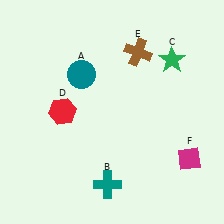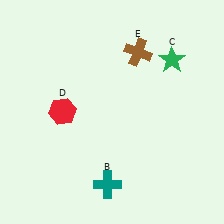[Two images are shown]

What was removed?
The teal circle (A), the magenta diamond (F) were removed in Image 2.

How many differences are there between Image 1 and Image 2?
There are 2 differences between the two images.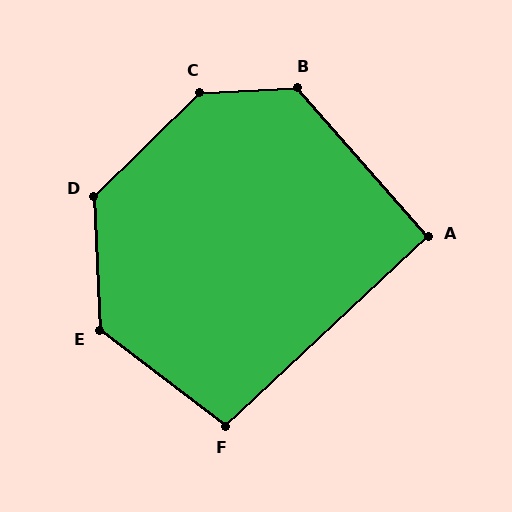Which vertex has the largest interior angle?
C, at approximately 138 degrees.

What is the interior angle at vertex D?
Approximately 132 degrees (obtuse).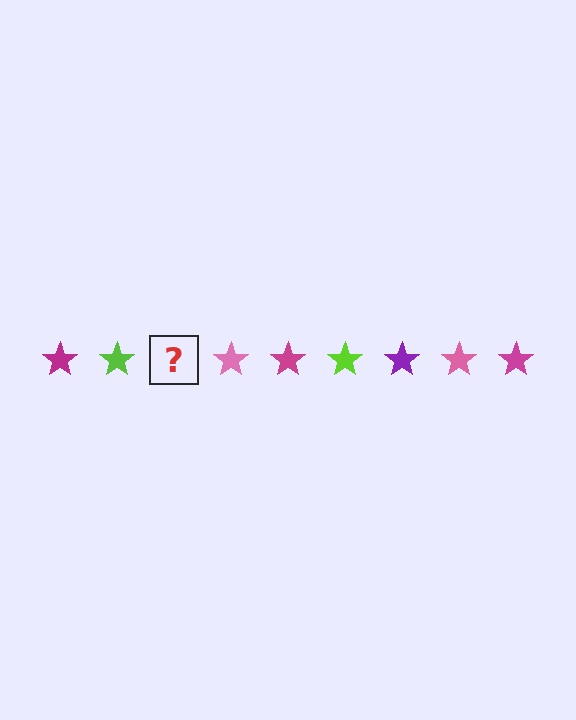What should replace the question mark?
The question mark should be replaced with a purple star.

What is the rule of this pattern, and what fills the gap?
The rule is that the pattern cycles through magenta, lime, purple, pink stars. The gap should be filled with a purple star.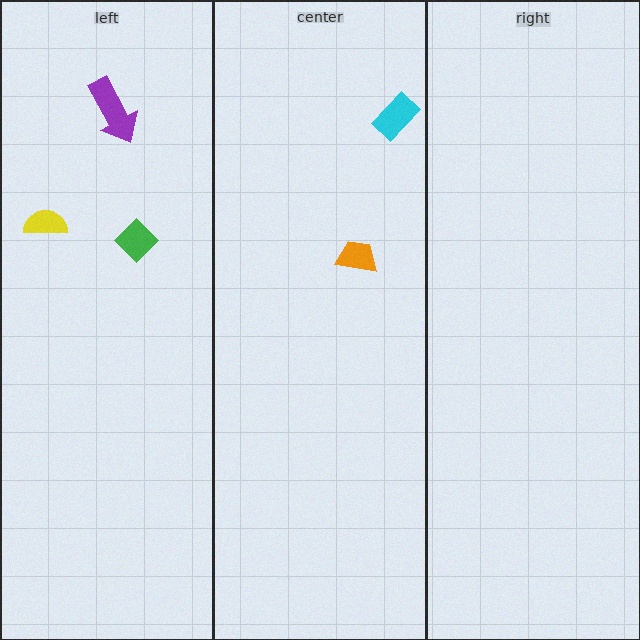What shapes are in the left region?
The purple arrow, the yellow semicircle, the green diamond.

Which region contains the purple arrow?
The left region.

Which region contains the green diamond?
The left region.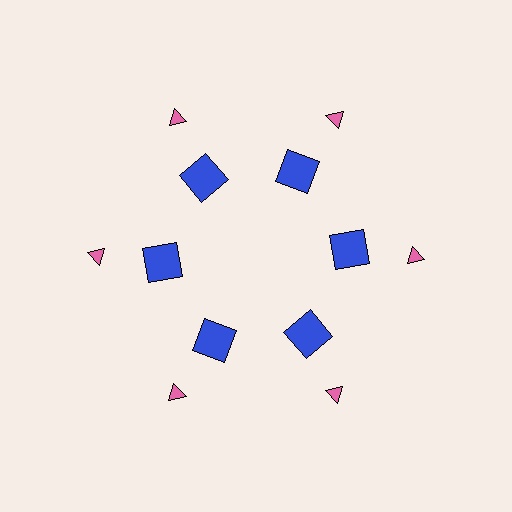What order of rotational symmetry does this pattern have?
This pattern has 6-fold rotational symmetry.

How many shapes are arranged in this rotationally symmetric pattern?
There are 12 shapes, arranged in 6 groups of 2.